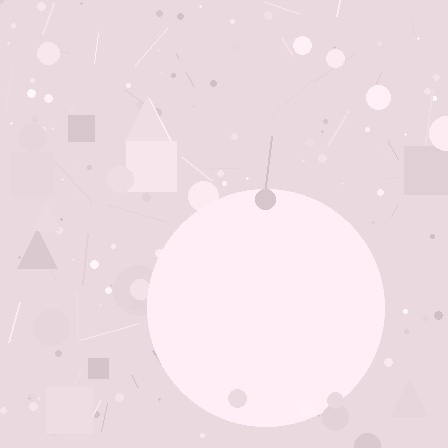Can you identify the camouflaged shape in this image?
The camouflaged shape is a circle.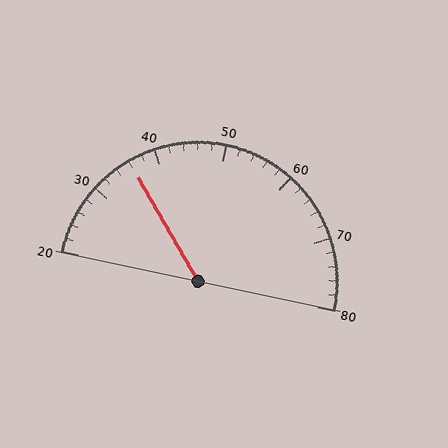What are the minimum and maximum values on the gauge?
The gauge ranges from 20 to 80.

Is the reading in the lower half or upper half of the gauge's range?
The reading is in the lower half of the range (20 to 80).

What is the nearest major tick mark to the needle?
The nearest major tick mark is 40.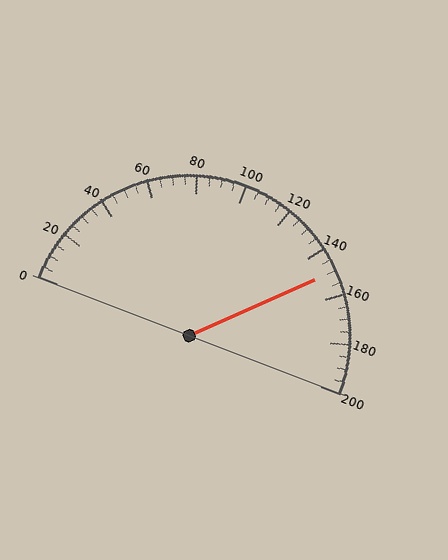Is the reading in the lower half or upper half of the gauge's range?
The reading is in the upper half of the range (0 to 200).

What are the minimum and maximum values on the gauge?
The gauge ranges from 0 to 200.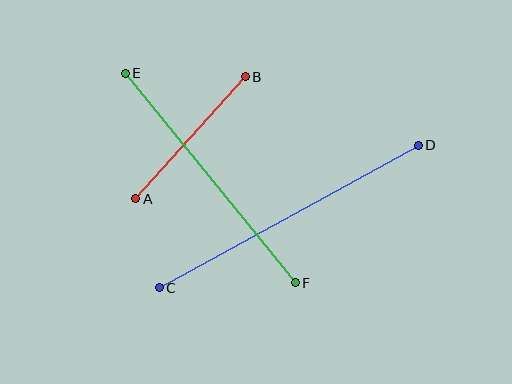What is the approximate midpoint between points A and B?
The midpoint is at approximately (190, 138) pixels.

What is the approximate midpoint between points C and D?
The midpoint is at approximately (289, 216) pixels.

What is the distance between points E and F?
The distance is approximately 270 pixels.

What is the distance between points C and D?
The distance is approximately 296 pixels.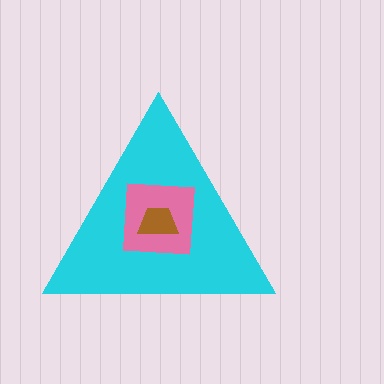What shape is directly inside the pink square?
The brown trapezoid.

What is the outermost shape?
The cyan triangle.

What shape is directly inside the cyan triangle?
The pink square.